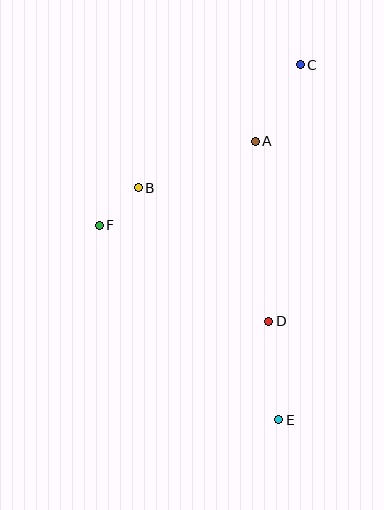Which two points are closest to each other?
Points B and F are closest to each other.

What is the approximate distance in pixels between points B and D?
The distance between B and D is approximately 187 pixels.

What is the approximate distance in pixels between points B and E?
The distance between B and E is approximately 271 pixels.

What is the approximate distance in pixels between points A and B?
The distance between A and B is approximately 126 pixels.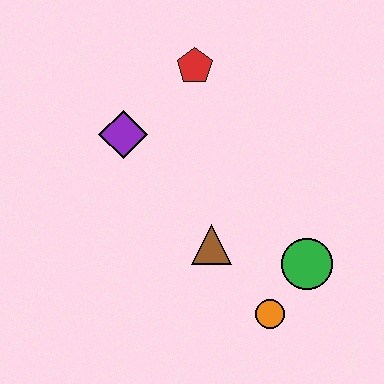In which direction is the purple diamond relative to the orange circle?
The purple diamond is above the orange circle.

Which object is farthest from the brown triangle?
The red pentagon is farthest from the brown triangle.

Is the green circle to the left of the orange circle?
No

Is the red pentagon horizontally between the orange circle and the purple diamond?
Yes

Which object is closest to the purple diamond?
The red pentagon is closest to the purple diamond.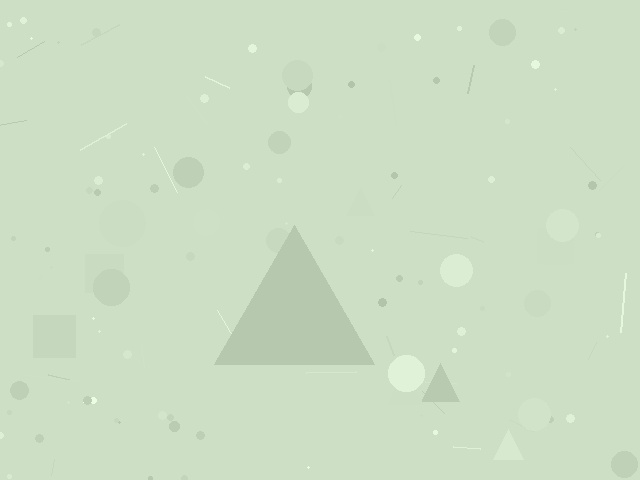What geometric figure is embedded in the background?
A triangle is embedded in the background.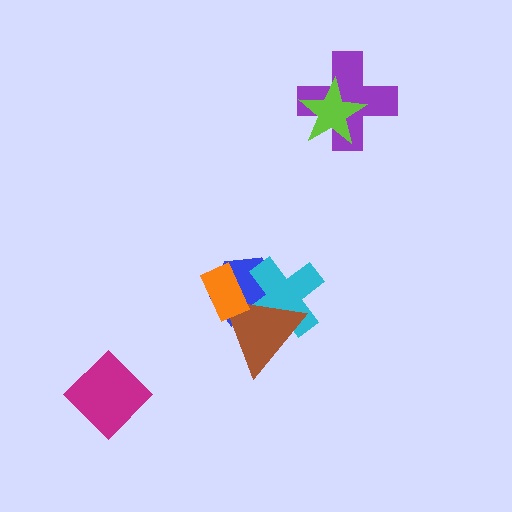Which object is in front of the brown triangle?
The orange rectangle is in front of the brown triangle.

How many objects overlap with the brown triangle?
3 objects overlap with the brown triangle.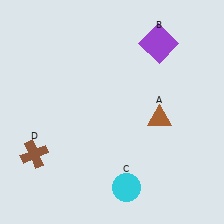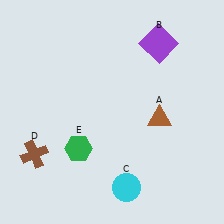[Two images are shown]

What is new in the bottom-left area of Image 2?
A green hexagon (E) was added in the bottom-left area of Image 2.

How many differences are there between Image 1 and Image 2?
There is 1 difference between the two images.